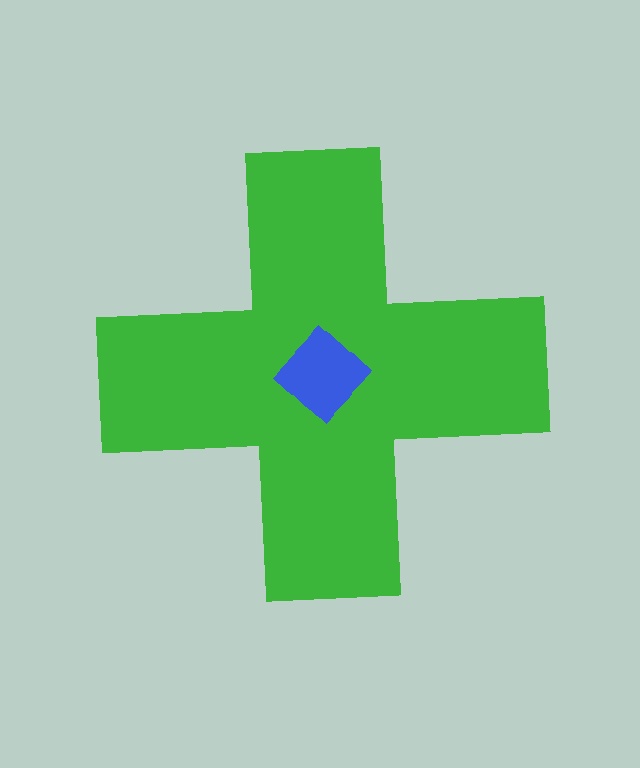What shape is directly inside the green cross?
The blue diamond.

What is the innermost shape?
The blue diamond.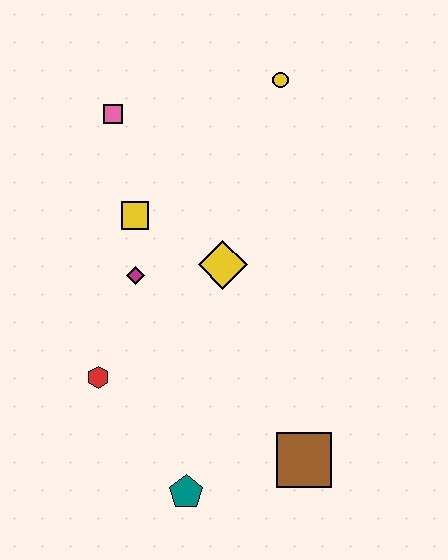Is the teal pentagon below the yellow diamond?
Yes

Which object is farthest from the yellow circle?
The teal pentagon is farthest from the yellow circle.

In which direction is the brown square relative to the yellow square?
The brown square is below the yellow square.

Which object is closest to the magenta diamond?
The yellow square is closest to the magenta diamond.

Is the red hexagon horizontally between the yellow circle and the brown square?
No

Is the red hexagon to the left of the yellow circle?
Yes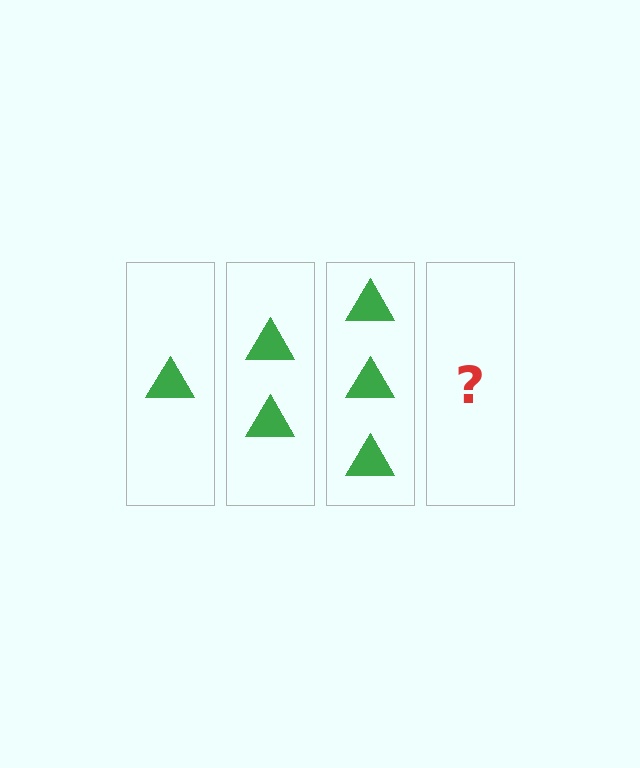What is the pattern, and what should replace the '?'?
The pattern is that each step adds one more triangle. The '?' should be 4 triangles.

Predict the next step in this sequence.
The next step is 4 triangles.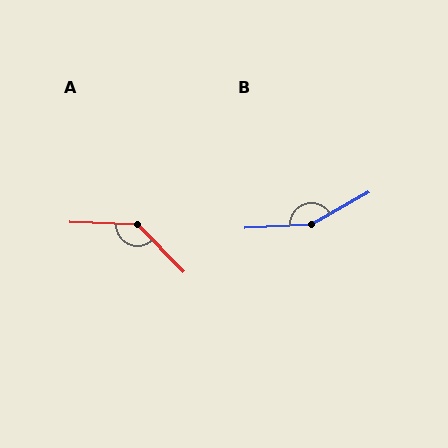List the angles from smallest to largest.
A (136°), B (154°).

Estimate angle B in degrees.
Approximately 154 degrees.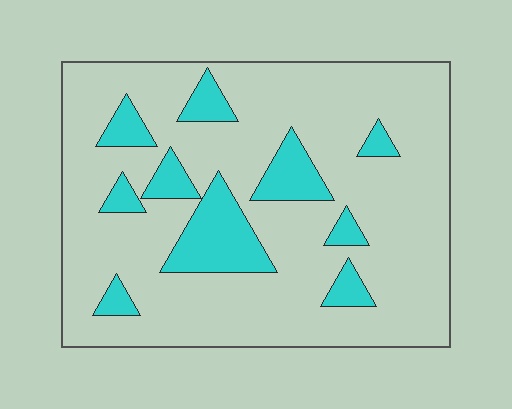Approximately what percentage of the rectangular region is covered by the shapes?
Approximately 20%.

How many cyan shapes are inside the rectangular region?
10.